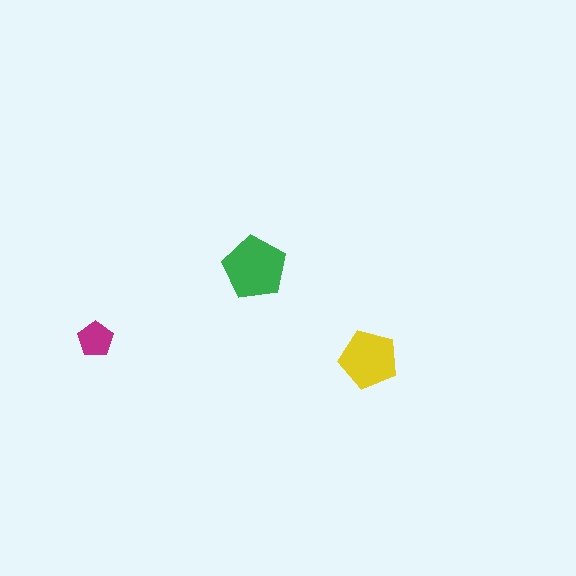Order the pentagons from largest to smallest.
the green one, the yellow one, the magenta one.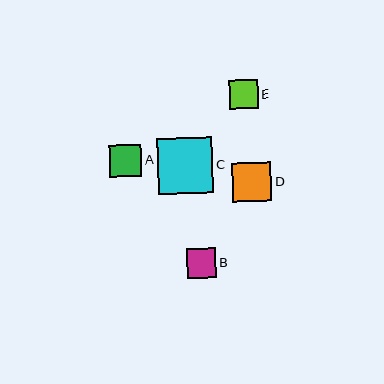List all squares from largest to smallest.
From largest to smallest: C, D, A, B, E.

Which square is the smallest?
Square E is the smallest with a size of approximately 29 pixels.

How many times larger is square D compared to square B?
Square D is approximately 1.3 times the size of square B.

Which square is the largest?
Square C is the largest with a size of approximately 55 pixels.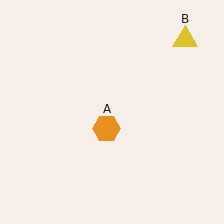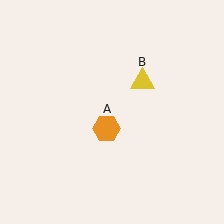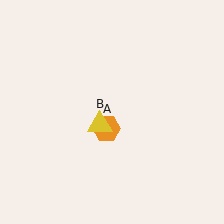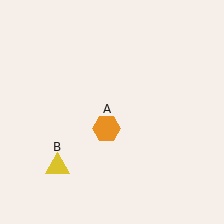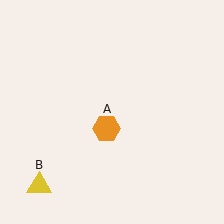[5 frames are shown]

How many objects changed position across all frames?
1 object changed position: yellow triangle (object B).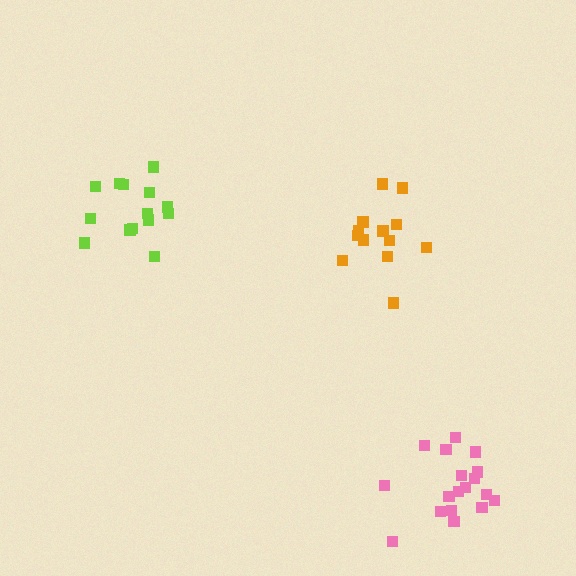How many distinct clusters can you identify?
There are 3 distinct clusters.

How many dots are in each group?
Group 1: 14 dots, Group 2: 14 dots, Group 3: 18 dots (46 total).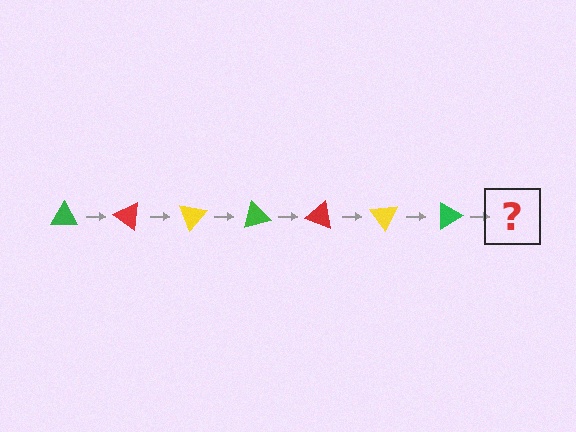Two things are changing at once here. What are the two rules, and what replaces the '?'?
The two rules are that it rotates 35 degrees each step and the color cycles through green, red, and yellow. The '?' should be a red triangle, rotated 245 degrees from the start.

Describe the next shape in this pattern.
It should be a red triangle, rotated 245 degrees from the start.